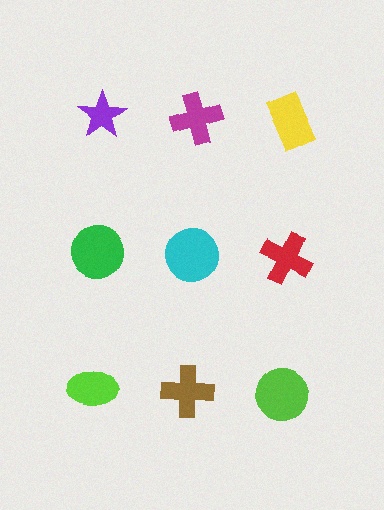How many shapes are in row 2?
3 shapes.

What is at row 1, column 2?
A magenta cross.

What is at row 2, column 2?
A cyan circle.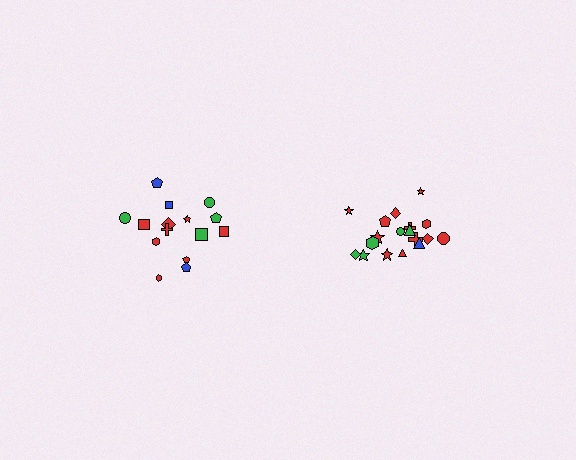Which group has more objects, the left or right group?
The right group.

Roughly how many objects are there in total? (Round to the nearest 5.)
Roughly 35 objects in total.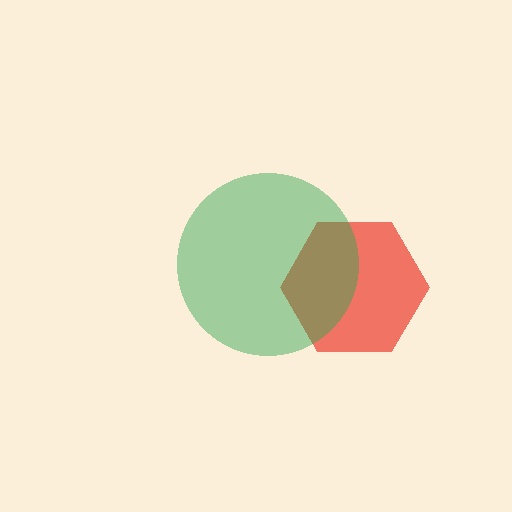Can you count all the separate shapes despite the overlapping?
Yes, there are 2 separate shapes.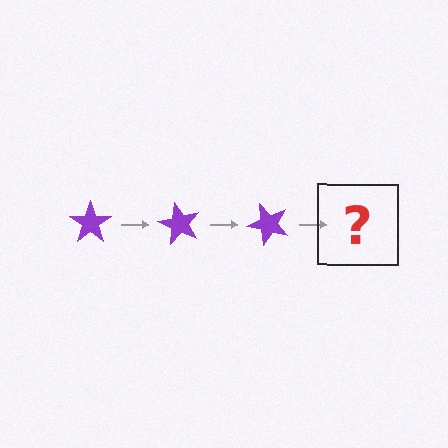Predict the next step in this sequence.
The next step is a purple star rotated 180 degrees.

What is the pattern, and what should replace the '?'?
The pattern is that the star rotates 60 degrees each step. The '?' should be a purple star rotated 180 degrees.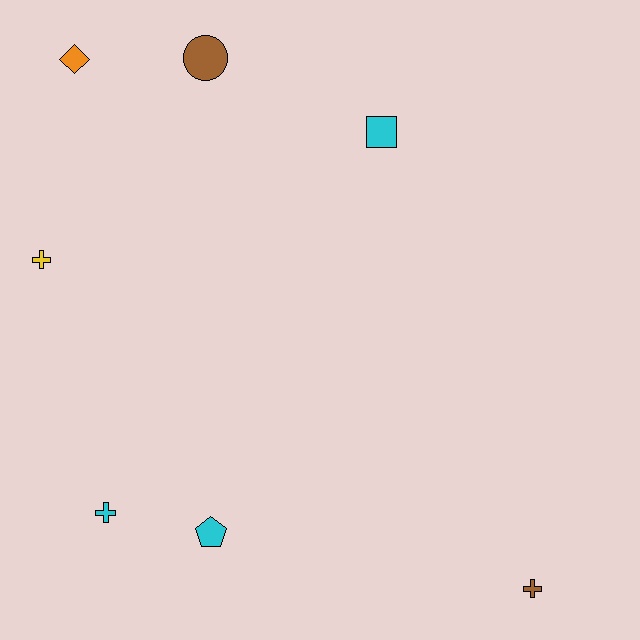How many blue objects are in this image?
There are no blue objects.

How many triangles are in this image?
There are no triangles.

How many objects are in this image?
There are 7 objects.